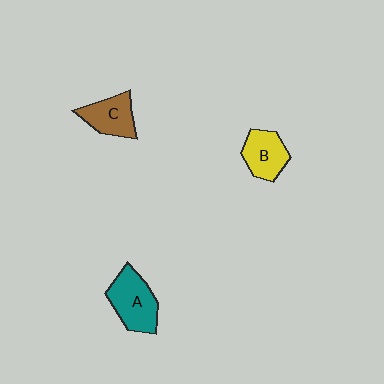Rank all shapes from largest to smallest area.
From largest to smallest: A (teal), B (yellow), C (brown).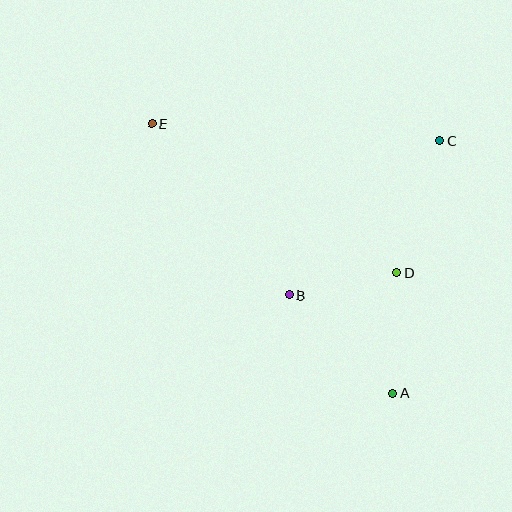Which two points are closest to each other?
Points B and D are closest to each other.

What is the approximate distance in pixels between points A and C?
The distance between A and C is approximately 256 pixels.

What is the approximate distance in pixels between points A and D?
The distance between A and D is approximately 120 pixels.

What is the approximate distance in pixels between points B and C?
The distance between B and C is approximately 216 pixels.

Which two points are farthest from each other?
Points A and E are farthest from each other.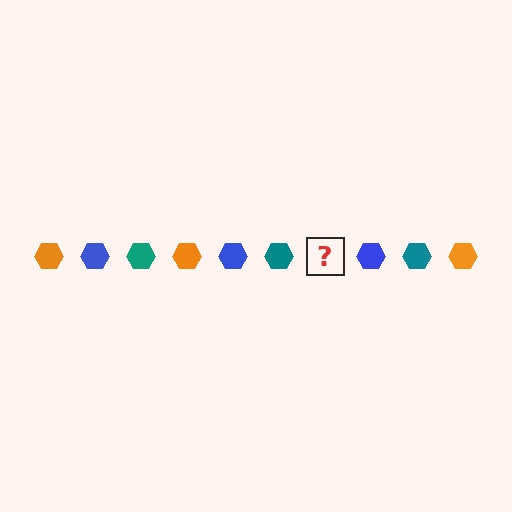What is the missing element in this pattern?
The missing element is an orange hexagon.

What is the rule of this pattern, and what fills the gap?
The rule is that the pattern cycles through orange, blue, teal hexagons. The gap should be filled with an orange hexagon.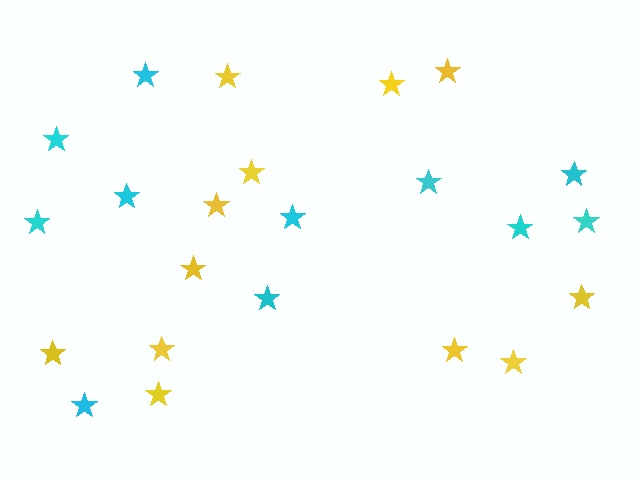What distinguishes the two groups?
There are 2 groups: one group of yellow stars (12) and one group of cyan stars (11).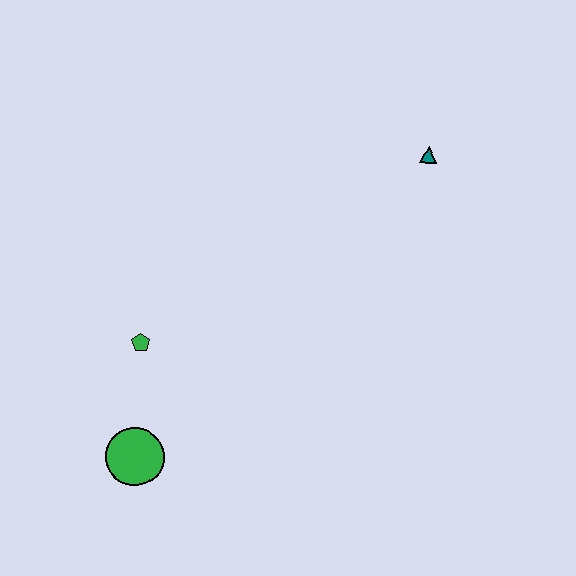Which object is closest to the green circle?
The green pentagon is closest to the green circle.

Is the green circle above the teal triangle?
No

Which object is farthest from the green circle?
The teal triangle is farthest from the green circle.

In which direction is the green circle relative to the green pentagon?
The green circle is below the green pentagon.